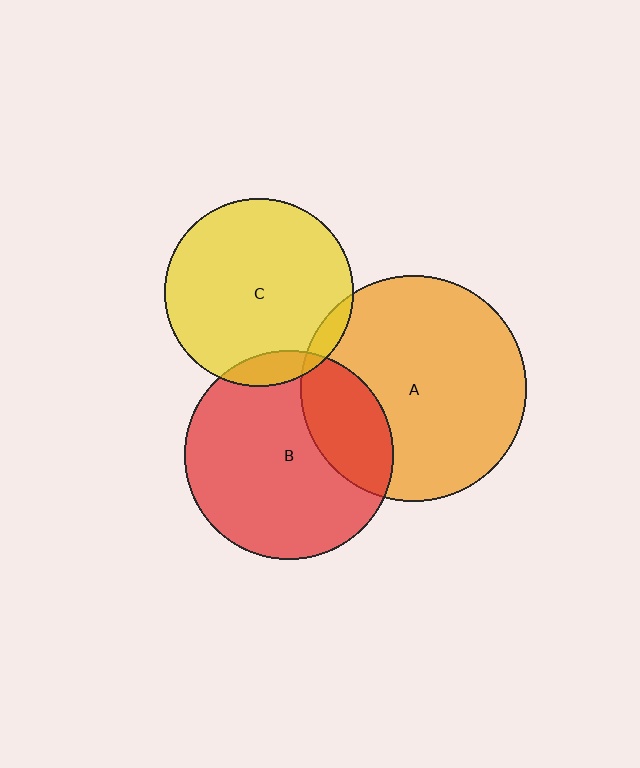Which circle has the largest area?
Circle A (orange).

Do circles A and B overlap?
Yes.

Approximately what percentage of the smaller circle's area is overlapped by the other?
Approximately 25%.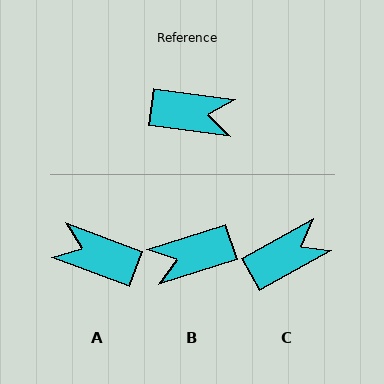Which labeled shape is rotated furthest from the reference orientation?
A, about 167 degrees away.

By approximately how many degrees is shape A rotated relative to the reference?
Approximately 167 degrees counter-clockwise.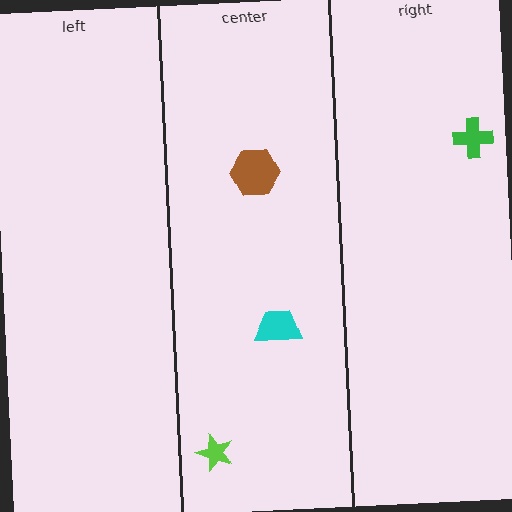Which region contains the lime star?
The center region.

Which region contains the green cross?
The right region.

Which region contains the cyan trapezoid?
The center region.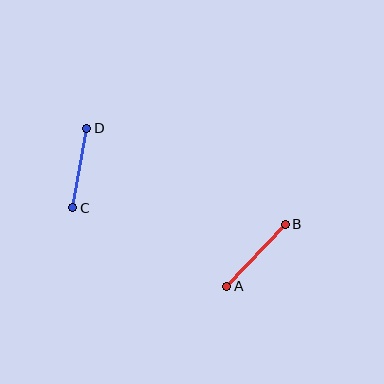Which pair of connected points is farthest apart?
Points A and B are farthest apart.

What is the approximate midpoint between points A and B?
The midpoint is at approximately (256, 255) pixels.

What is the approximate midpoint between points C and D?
The midpoint is at approximately (80, 168) pixels.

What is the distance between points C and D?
The distance is approximately 81 pixels.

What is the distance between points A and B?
The distance is approximately 85 pixels.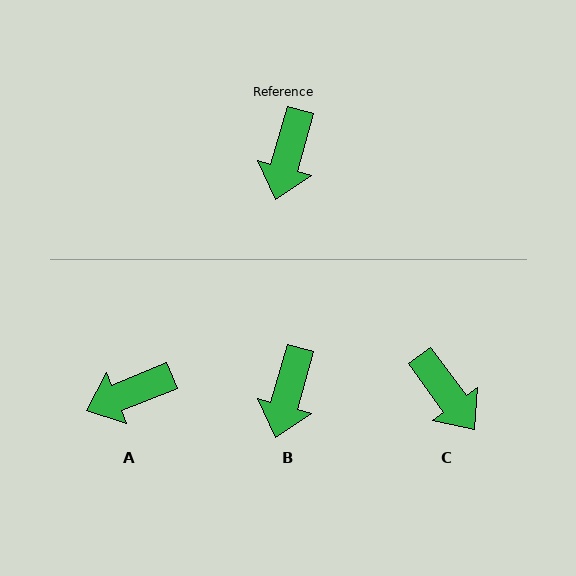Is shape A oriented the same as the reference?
No, it is off by about 52 degrees.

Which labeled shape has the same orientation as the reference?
B.